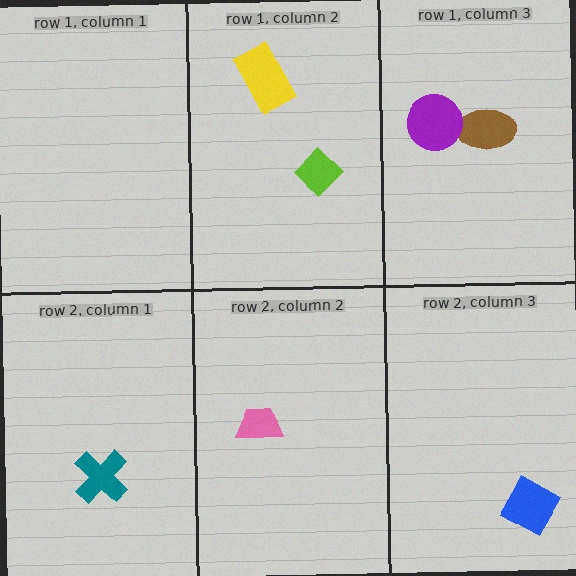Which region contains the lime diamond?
The row 1, column 2 region.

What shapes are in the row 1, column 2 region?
The yellow rectangle, the lime diamond.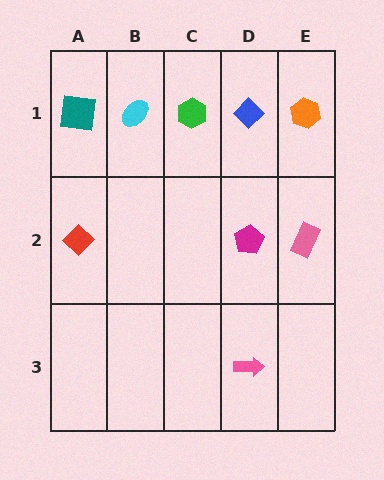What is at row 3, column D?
A pink arrow.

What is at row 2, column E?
A pink rectangle.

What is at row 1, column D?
A blue diamond.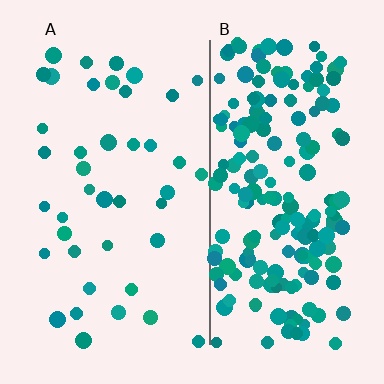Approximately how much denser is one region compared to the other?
Approximately 4.7× — region B over region A.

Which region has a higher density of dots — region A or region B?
B (the right).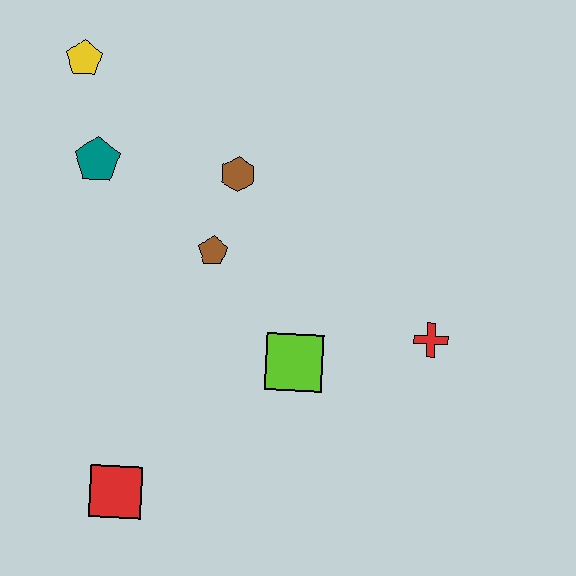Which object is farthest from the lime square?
The yellow pentagon is farthest from the lime square.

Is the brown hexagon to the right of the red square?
Yes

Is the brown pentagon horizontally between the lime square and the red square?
Yes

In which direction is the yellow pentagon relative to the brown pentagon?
The yellow pentagon is above the brown pentagon.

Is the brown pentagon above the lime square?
Yes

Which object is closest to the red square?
The lime square is closest to the red square.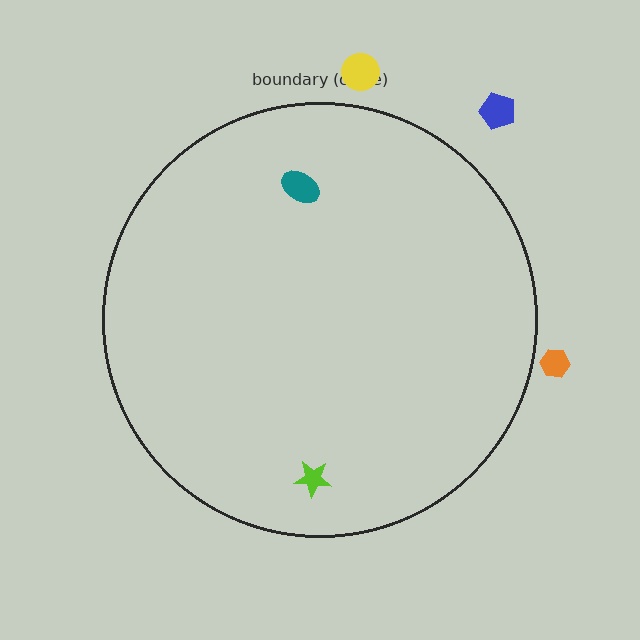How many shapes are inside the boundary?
2 inside, 3 outside.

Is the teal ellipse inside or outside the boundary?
Inside.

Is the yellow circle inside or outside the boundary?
Outside.